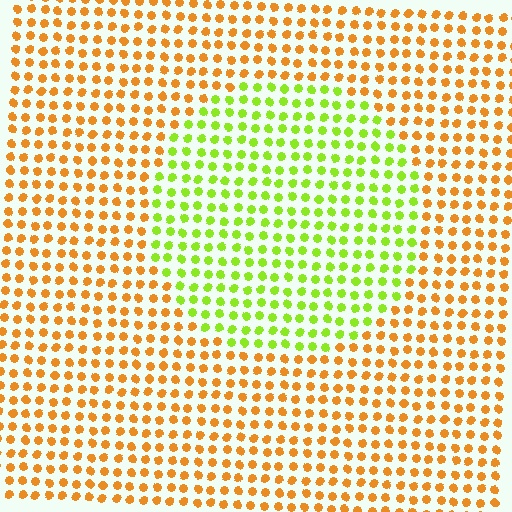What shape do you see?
I see a circle.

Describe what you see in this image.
The image is filled with small orange elements in a uniform arrangement. A circle-shaped region is visible where the elements are tinted to a slightly different hue, forming a subtle color boundary.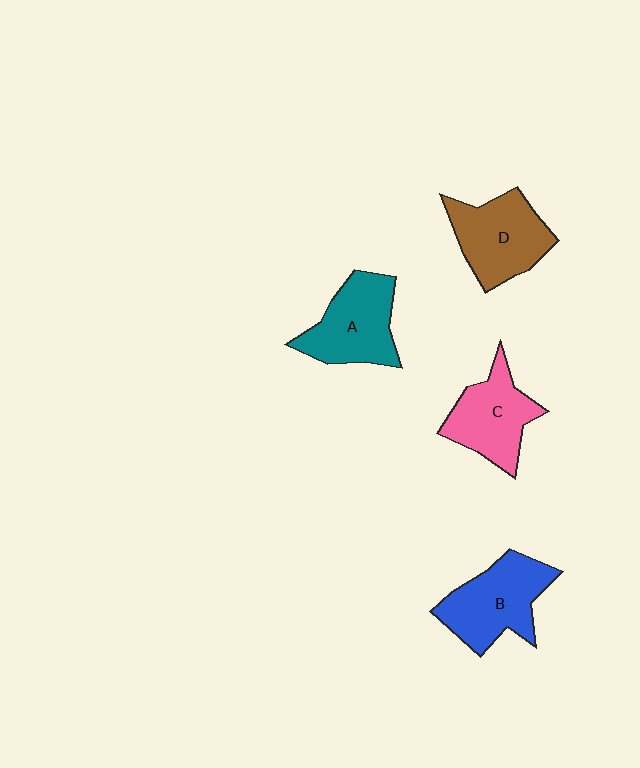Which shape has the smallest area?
Shape C (pink).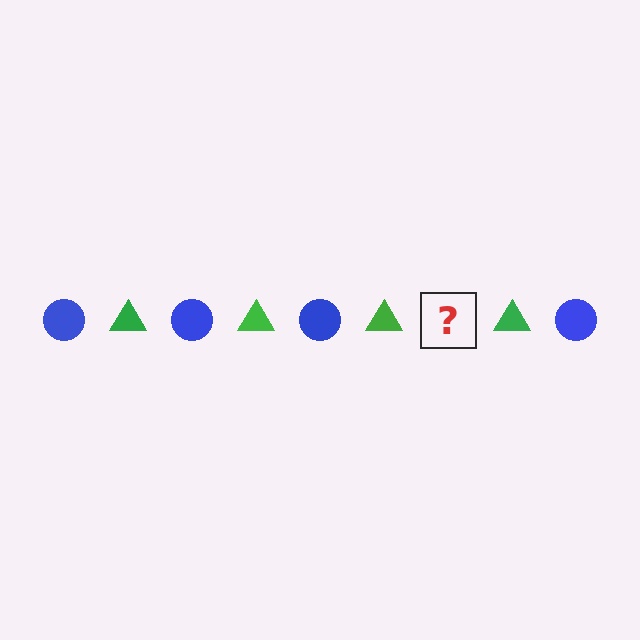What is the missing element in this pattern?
The missing element is a blue circle.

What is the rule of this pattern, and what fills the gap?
The rule is that the pattern alternates between blue circle and green triangle. The gap should be filled with a blue circle.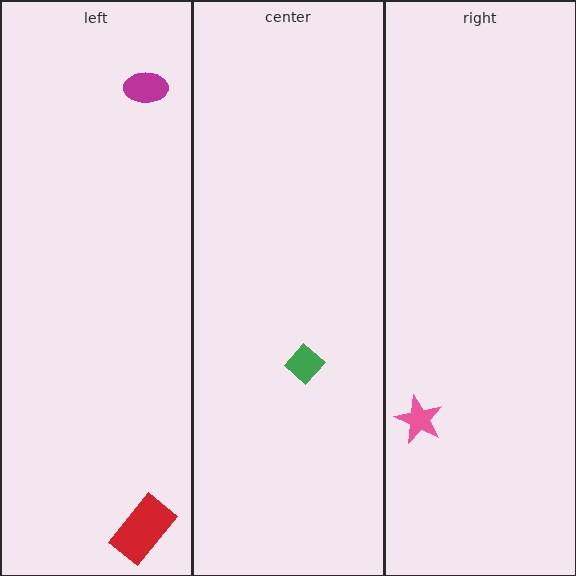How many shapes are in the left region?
2.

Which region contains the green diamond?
The center region.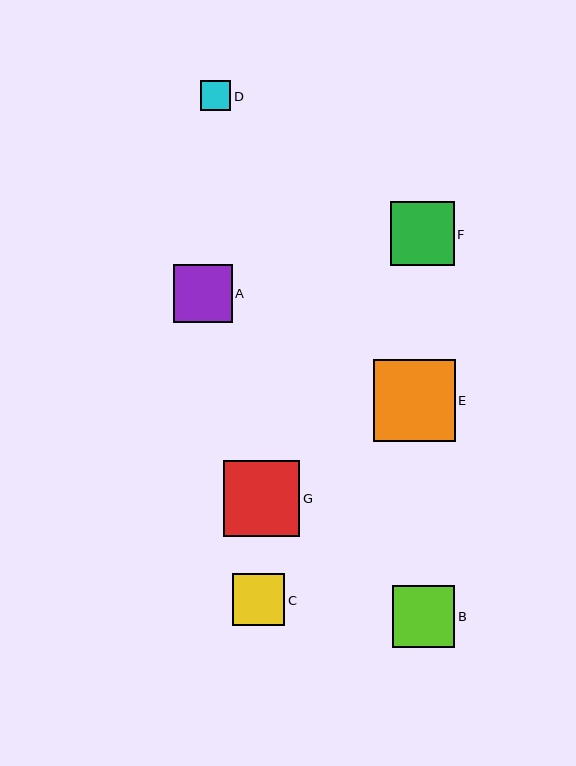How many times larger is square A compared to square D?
Square A is approximately 1.9 times the size of square D.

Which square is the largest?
Square E is the largest with a size of approximately 81 pixels.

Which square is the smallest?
Square D is the smallest with a size of approximately 30 pixels.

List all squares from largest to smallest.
From largest to smallest: E, G, F, B, A, C, D.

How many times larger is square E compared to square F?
Square E is approximately 1.3 times the size of square F.